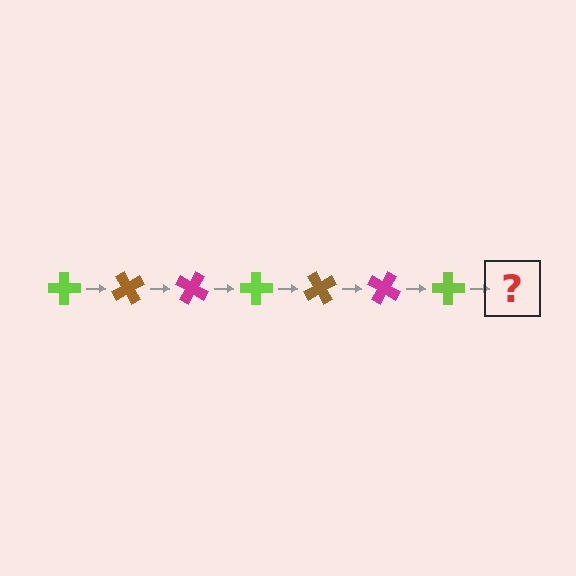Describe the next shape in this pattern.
It should be a brown cross, rotated 420 degrees from the start.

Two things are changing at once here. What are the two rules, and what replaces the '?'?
The two rules are that it rotates 60 degrees each step and the color cycles through lime, brown, and magenta. The '?' should be a brown cross, rotated 420 degrees from the start.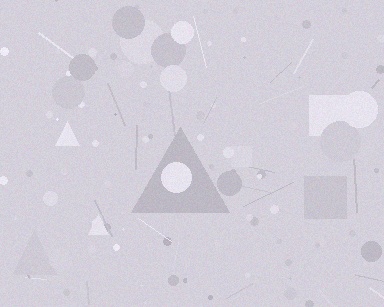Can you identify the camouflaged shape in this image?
The camouflaged shape is a triangle.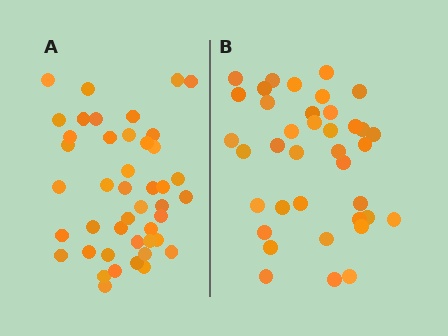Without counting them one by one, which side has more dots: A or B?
Region A (the left region) has more dots.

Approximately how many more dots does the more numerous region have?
Region A has about 6 more dots than region B.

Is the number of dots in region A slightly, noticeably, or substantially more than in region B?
Region A has only slightly more — the two regions are fairly close. The ratio is roughly 1.2 to 1.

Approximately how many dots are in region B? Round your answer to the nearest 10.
About 40 dots. (The exact count is 38, which rounds to 40.)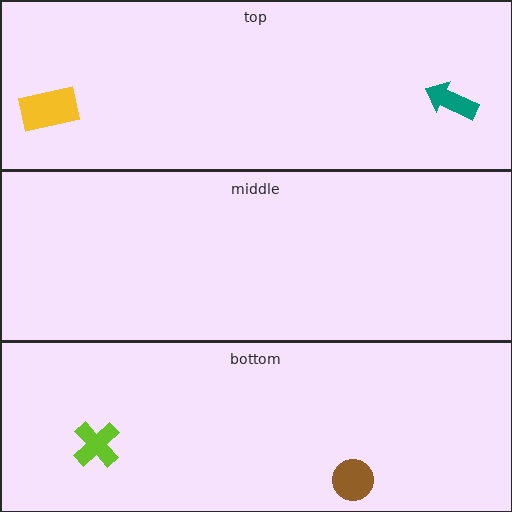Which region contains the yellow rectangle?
The top region.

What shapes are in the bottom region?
The brown circle, the lime cross.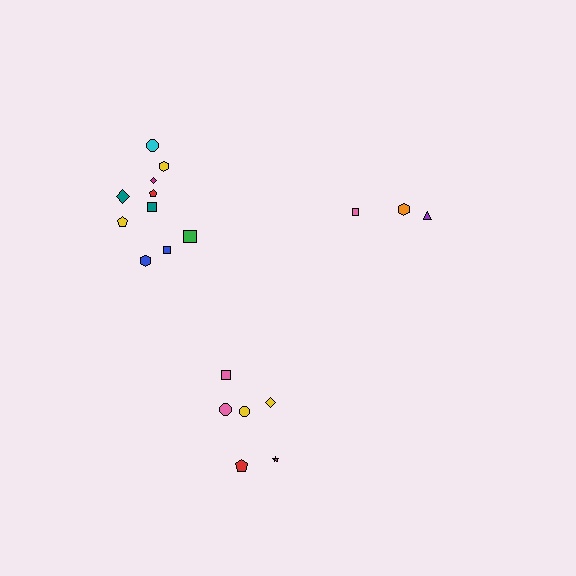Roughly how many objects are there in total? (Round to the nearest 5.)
Roughly 20 objects in total.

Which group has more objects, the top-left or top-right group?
The top-left group.